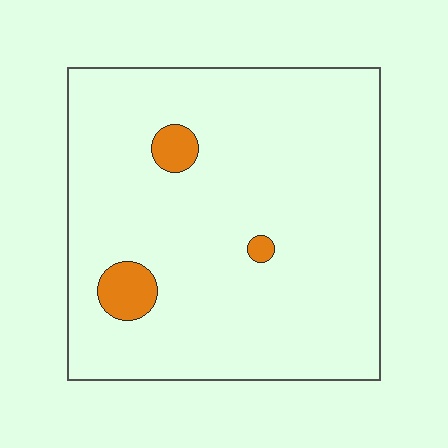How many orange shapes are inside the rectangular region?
3.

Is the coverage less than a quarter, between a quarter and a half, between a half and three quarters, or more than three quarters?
Less than a quarter.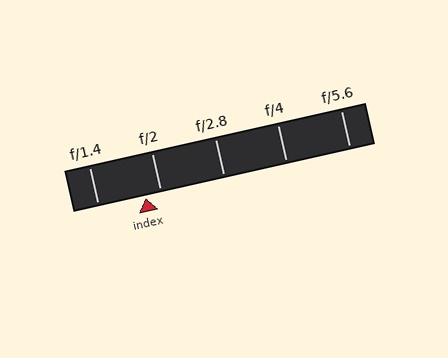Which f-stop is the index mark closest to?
The index mark is closest to f/2.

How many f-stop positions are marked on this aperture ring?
There are 5 f-stop positions marked.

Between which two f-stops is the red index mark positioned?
The index mark is between f/1.4 and f/2.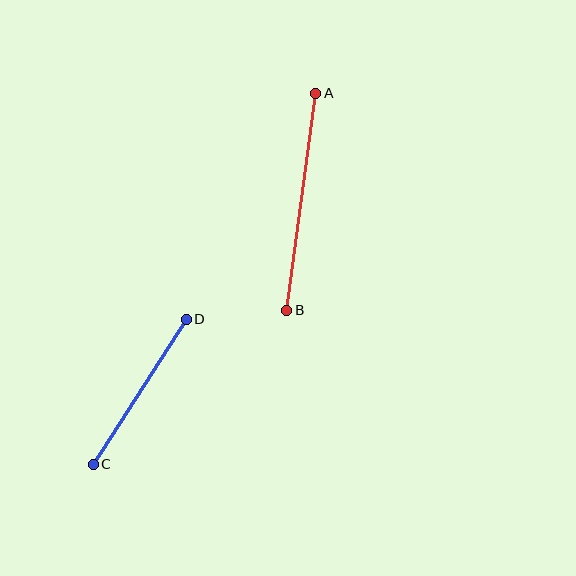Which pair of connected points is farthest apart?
Points A and B are farthest apart.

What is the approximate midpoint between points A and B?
The midpoint is at approximately (301, 202) pixels.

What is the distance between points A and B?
The distance is approximately 219 pixels.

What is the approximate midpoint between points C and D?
The midpoint is at approximately (140, 392) pixels.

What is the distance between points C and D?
The distance is approximately 172 pixels.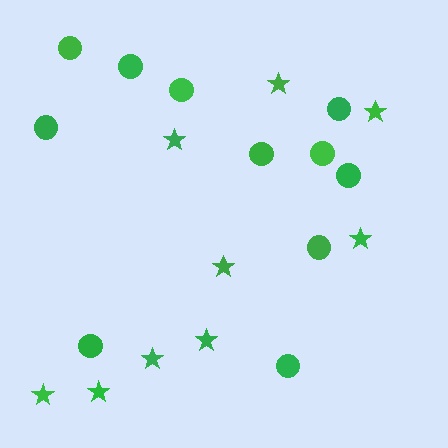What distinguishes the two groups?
There are 2 groups: one group of circles (11) and one group of stars (9).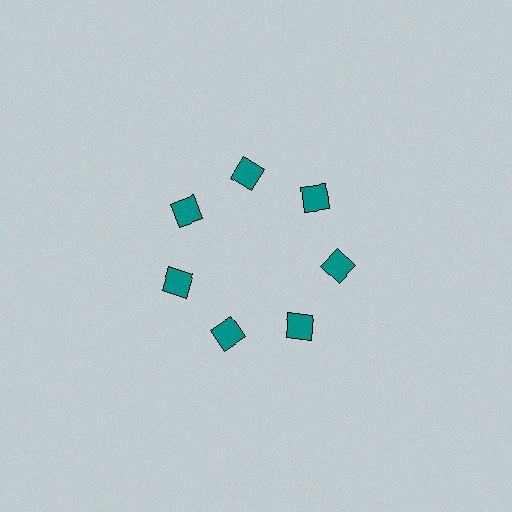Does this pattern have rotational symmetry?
Yes, this pattern has 7-fold rotational symmetry. It looks the same after rotating 51 degrees around the center.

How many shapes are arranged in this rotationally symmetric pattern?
There are 7 shapes, arranged in 7 groups of 1.